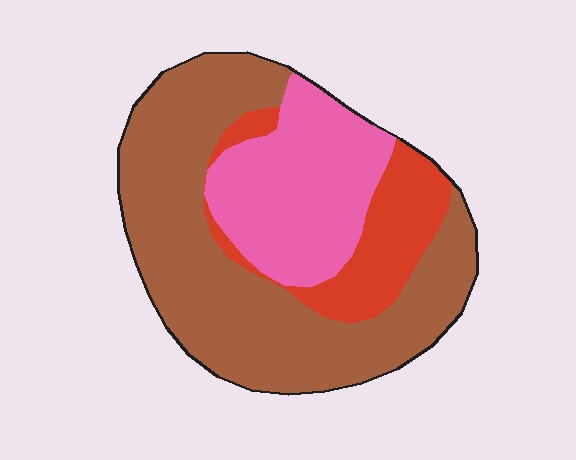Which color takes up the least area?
Red, at roughly 15%.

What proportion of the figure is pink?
Pink takes up between a quarter and a half of the figure.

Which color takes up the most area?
Brown, at roughly 55%.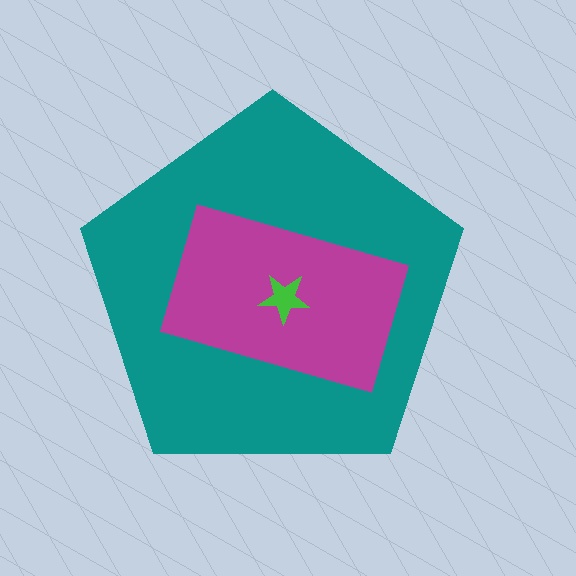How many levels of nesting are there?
3.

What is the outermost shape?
The teal pentagon.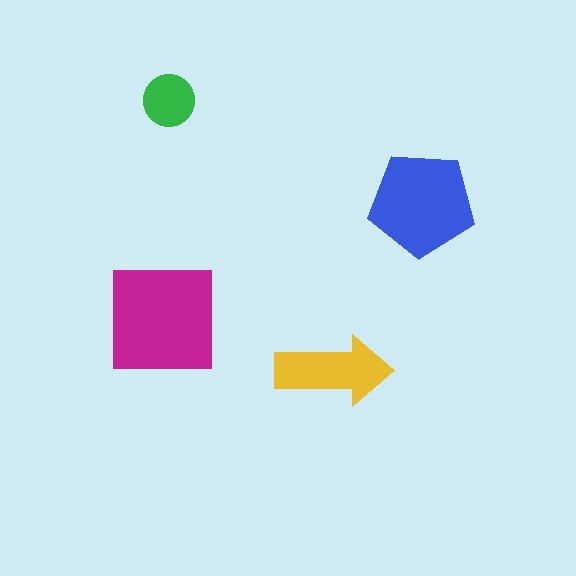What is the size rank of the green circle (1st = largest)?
4th.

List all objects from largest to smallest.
The magenta square, the blue pentagon, the yellow arrow, the green circle.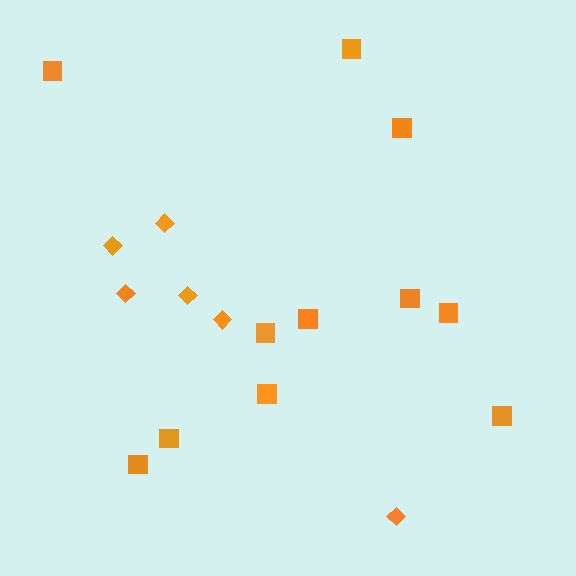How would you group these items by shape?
There are 2 groups: one group of diamonds (6) and one group of squares (11).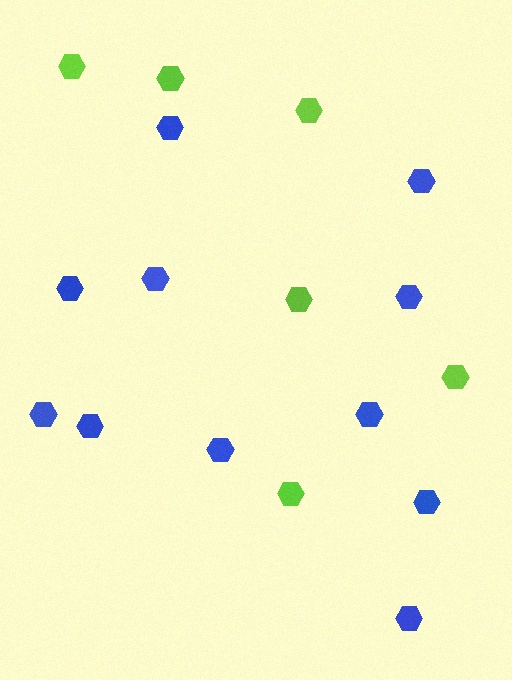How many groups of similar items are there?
There are 2 groups: one group of lime hexagons (6) and one group of blue hexagons (11).